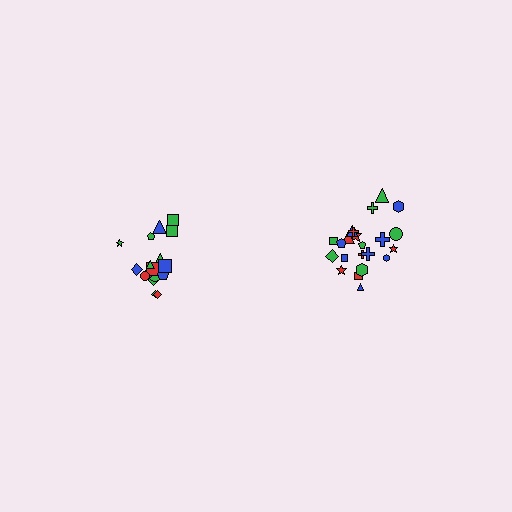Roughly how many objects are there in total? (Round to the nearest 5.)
Roughly 40 objects in total.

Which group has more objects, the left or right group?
The right group.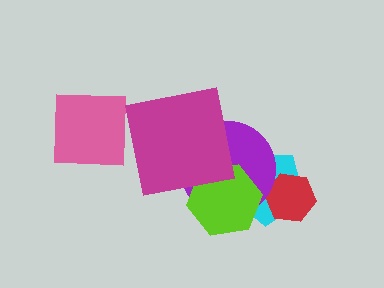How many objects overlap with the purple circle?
3 objects overlap with the purple circle.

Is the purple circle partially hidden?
Yes, it is partially covered by another shape.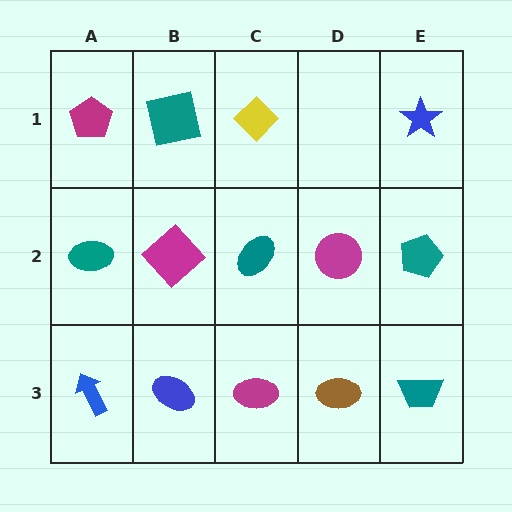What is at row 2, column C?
A teal ellipse.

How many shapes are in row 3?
5 shapes.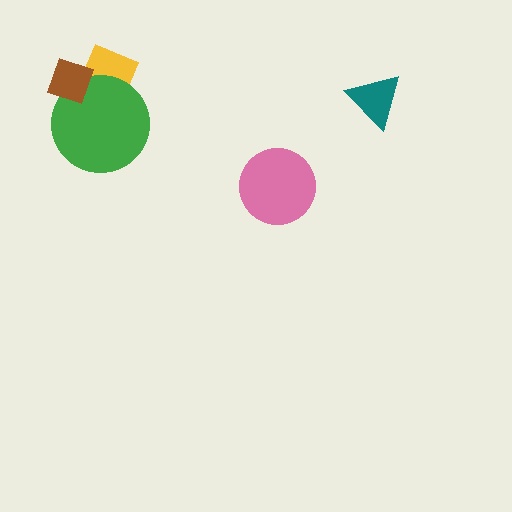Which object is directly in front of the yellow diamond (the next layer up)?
The green circle is directly in front of the yellow diamond.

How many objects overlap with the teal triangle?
0 objects overlap with the teal triangle.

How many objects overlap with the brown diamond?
2 objects overlap with the brown diamond.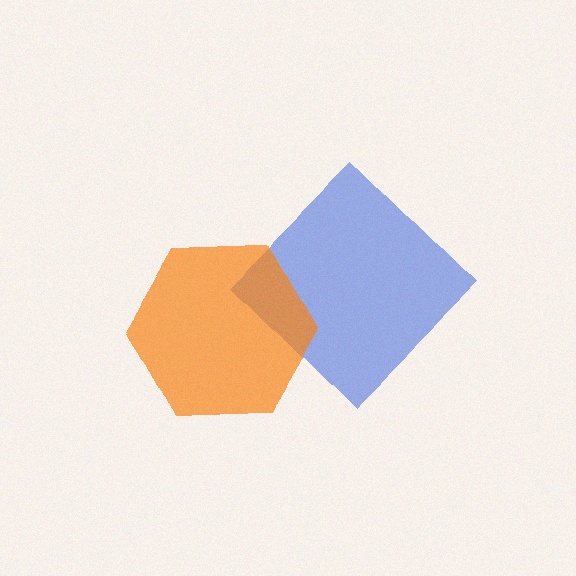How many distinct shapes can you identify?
There are 2 distinct shapes: a blue diamond, an orange hexagon.